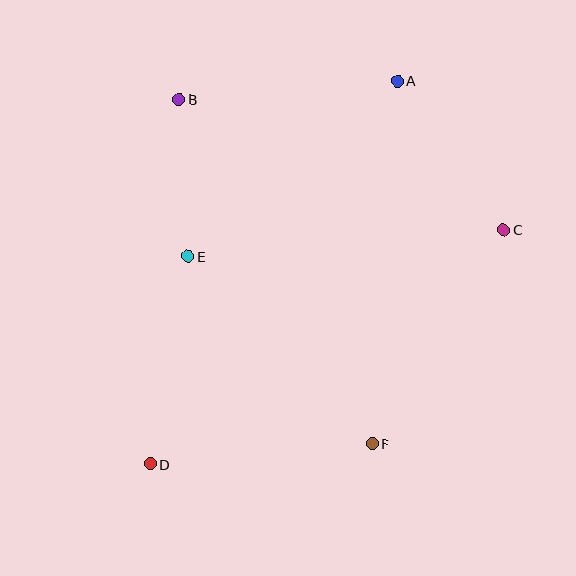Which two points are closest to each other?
Points B and E are closest to each other.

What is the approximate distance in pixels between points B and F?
The distance between B and F is approximately 395 pixels.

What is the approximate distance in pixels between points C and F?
The distance between C and F is approximately 251 pixels.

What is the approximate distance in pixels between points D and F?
The distance between D and F is approximately 223 pixels.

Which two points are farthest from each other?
Points A and D are farthest from each other.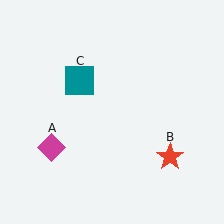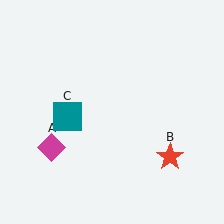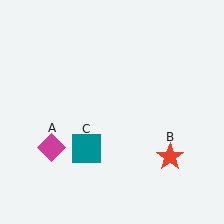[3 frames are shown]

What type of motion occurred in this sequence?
The teal square (object C) rotated counterclockwise around the center of the scene.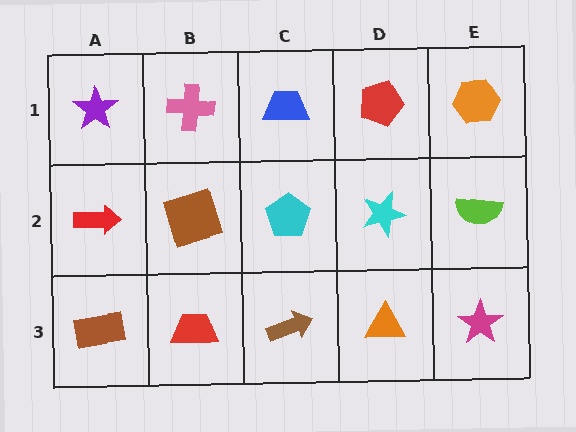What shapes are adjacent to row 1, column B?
A brown square (row 2, column B), a purple star (row 1, column A), a blue trapezoid (row 1, column C).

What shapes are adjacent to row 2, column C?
A blue trapezoid (row 1, column C), a brown arrow (row 3, column C), a brown square (row 2, column B), a cyan star (row 2, column D).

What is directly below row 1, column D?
A cyan star.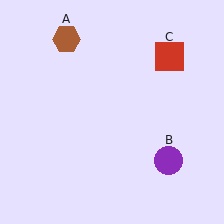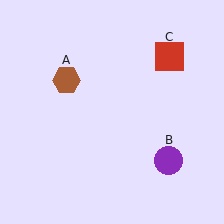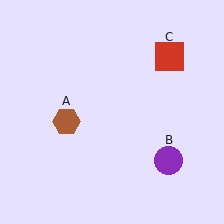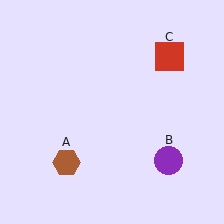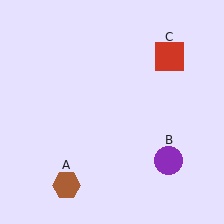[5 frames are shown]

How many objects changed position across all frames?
1 object changed position: brown hexagon (object A).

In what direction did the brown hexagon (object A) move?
The brown hexagon (object A) moved down.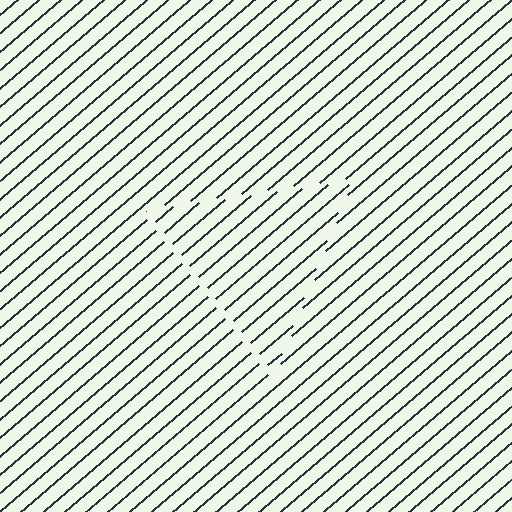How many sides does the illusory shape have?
3 sides — the line-ends trace a triangle.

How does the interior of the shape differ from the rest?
The interior of the shape contains the same grating, shifted by half a period — the contour is defined by the phase discontinuity where line-ends from the inner and outer gratings abut.